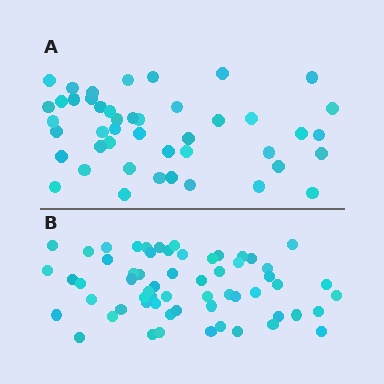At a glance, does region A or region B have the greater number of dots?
Region B (the bottom region) has more dots.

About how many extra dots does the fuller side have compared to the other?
Region B has approximately 15 more dots than region A.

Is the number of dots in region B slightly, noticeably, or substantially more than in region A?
Region B has noticeably more, but not dramatically so. The ratio is roughly 1.3 to 1.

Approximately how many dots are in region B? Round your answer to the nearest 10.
About 60 dots.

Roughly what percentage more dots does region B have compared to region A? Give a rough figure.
About 35% more.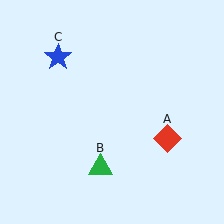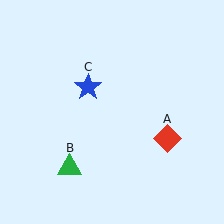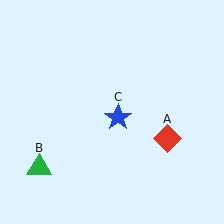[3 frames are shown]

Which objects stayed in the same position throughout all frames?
Red diamond (object A) remained stationary.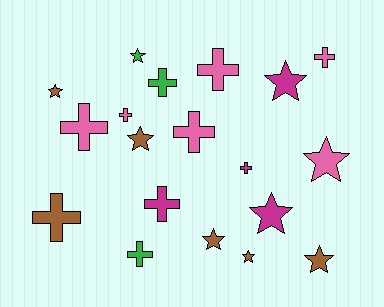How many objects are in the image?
There are 19 objects.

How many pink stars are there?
There is 1 pink star.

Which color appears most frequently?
Brown, with 6 objects.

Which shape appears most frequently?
Cross, with 10 objects.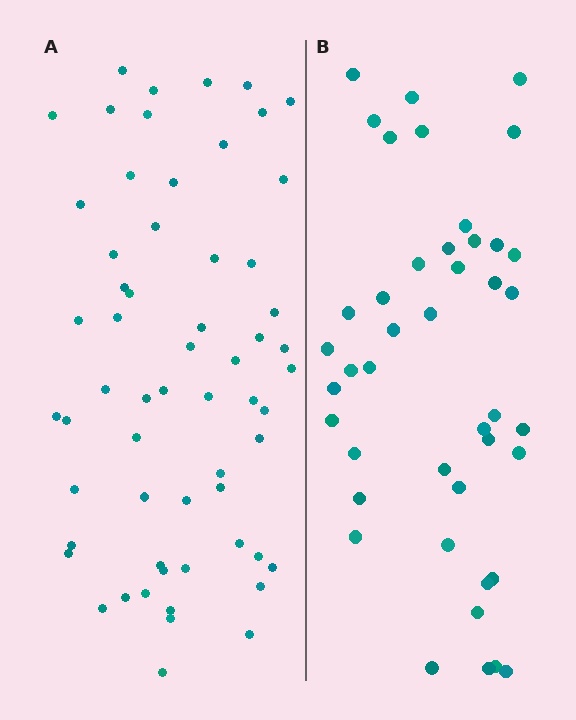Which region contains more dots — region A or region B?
Region A (the left region) has more dots.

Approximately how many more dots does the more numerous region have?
Region A has approximately 15 more dots than region B.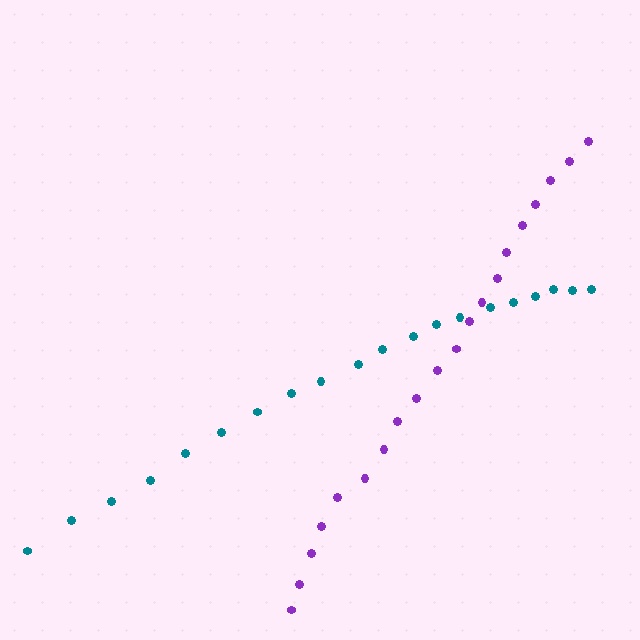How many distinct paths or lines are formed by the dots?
There are 2 distinct paths.